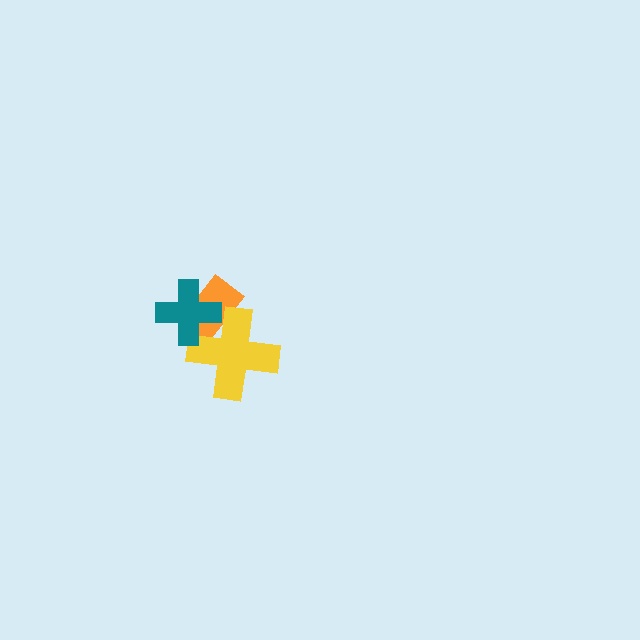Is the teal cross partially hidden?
No, no other shape covers it.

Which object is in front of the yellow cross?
The teal cross is in front of the yellow cross.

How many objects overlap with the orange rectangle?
2 objects overlap with the orange rectangle.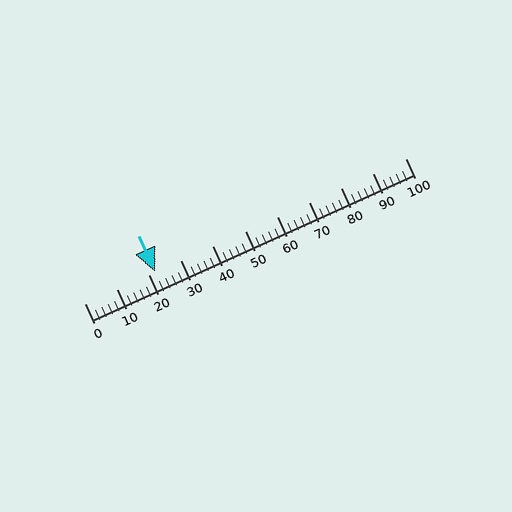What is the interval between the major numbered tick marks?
The major tick marks are spaced 10 units apart.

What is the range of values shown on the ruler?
The ruler shows values from 0 to 100.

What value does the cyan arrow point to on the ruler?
The cyan arrow points to approximately 22.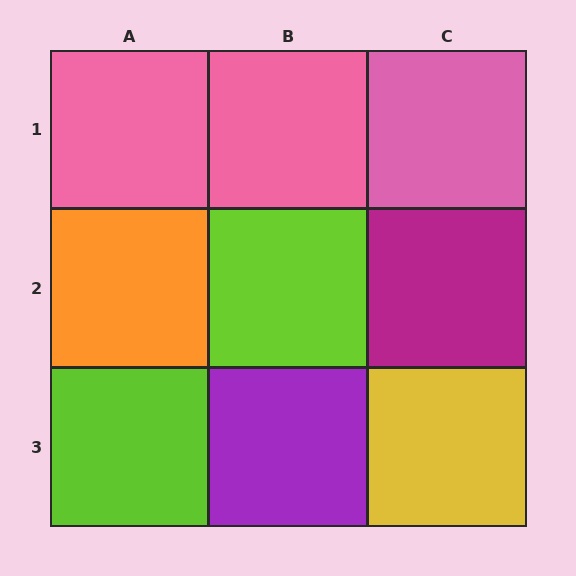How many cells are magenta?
1 cell is magenta.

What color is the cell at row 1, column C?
Pink.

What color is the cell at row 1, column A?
Pink.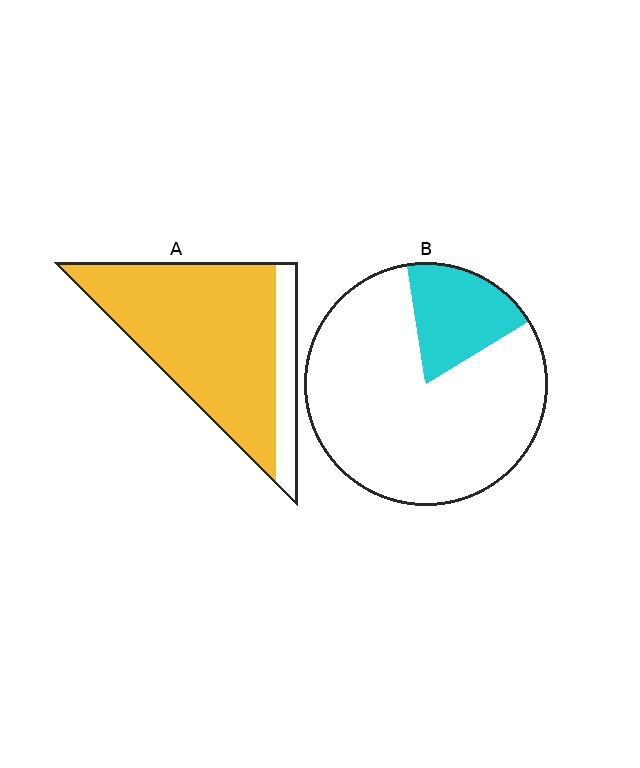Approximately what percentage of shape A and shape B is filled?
A is approximately 85% and B is approximately 20%.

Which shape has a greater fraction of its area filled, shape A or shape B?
Shape A.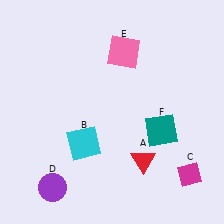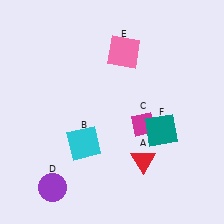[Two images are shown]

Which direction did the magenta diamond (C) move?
The magenta diamond (C) moved up.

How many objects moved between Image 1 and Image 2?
1 object moved between the two images.